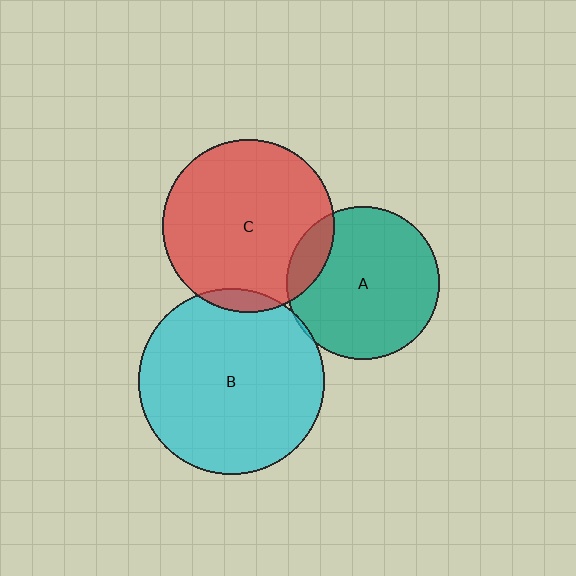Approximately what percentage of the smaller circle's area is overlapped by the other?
Approximately 15%.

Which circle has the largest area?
Circle B (cyan).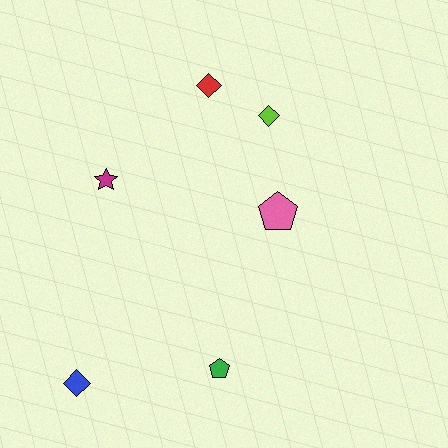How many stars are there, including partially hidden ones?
There is 1 star.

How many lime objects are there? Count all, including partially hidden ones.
There is 1 lime object.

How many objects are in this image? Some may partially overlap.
There are 6 objects.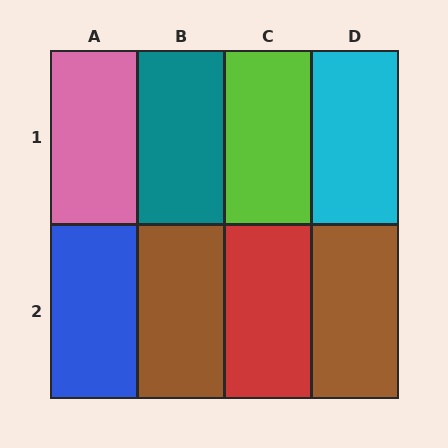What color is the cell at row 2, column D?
Brown.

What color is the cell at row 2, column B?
Brown.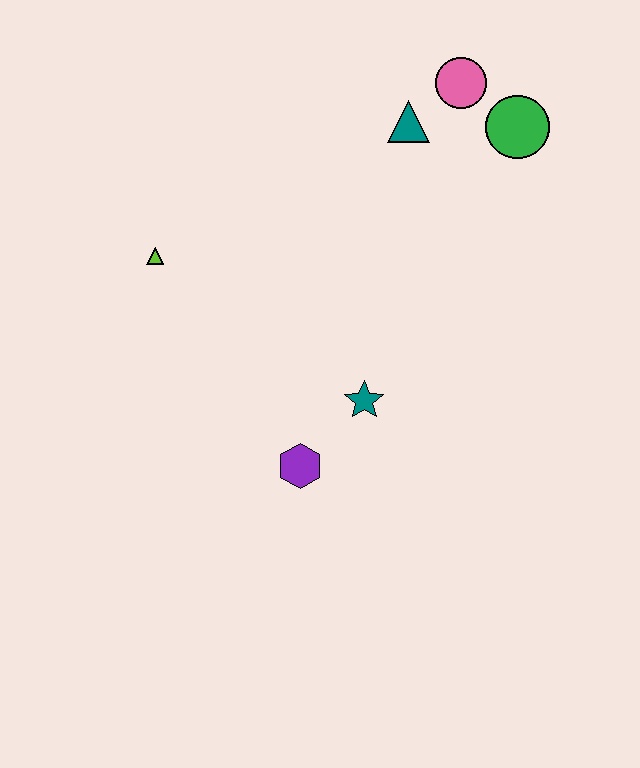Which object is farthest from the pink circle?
The purple hexagon is farthest from the pink circle.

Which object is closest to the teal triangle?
The pink circle is closest to the teal triangle.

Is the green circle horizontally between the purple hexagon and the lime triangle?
No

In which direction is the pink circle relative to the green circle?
The pink circle is to the left of the green circle.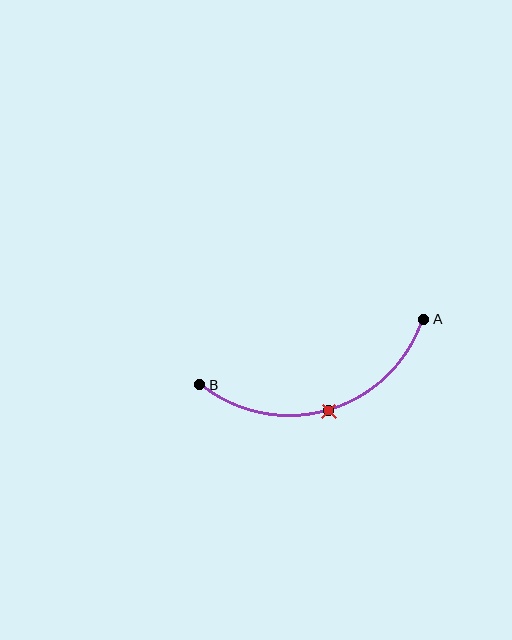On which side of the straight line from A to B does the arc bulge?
The arc bulges below the straight line connecting A and B.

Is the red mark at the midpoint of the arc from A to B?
Yes. The red mark lies on the arc at equal arc-length from both A and B — it is the arc midpoint.